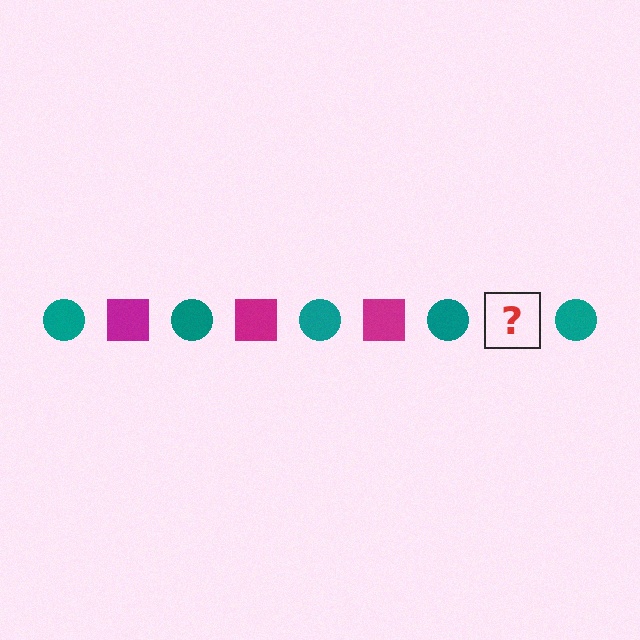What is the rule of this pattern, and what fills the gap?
The rule is that the pattern alternates between teal circle and magenta square. The gap should be filled with a magenta square.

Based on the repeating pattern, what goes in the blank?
The blank should be a magenta square.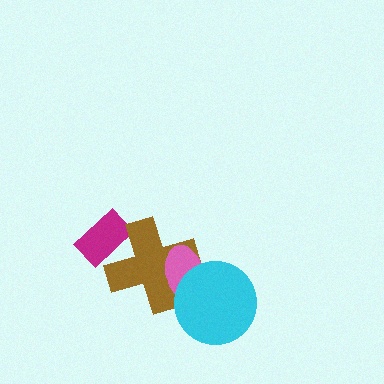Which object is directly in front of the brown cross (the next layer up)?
The pink ellipse is directly in front of the brown cross.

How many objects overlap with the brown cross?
3 objects overlap with the brown cross.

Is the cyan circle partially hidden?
No, no other shape covers it.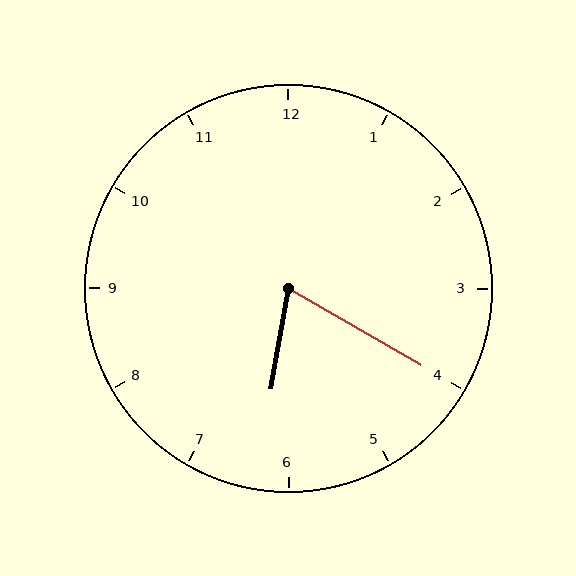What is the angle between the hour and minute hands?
Approximately 70 degrees.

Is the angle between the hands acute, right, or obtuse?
It is acute.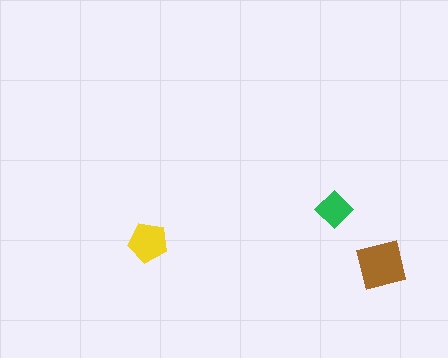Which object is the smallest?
The green diamond.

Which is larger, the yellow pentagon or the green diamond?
The yellow pentagon.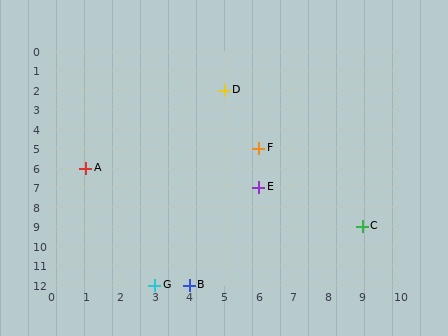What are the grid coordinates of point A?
Point A is at grid coordinates (1, 6).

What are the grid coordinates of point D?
Point D is at grid coordinates (5, 2).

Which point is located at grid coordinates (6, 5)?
Point F is at (6, 5).